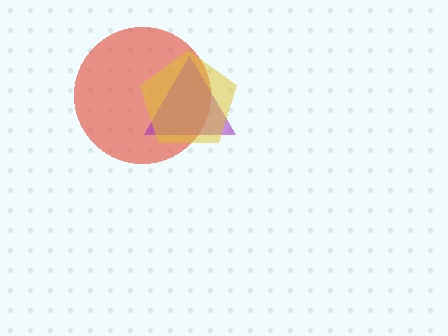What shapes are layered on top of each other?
The layered shapes are: a red circle, a purple triangle, a yellow pentagon.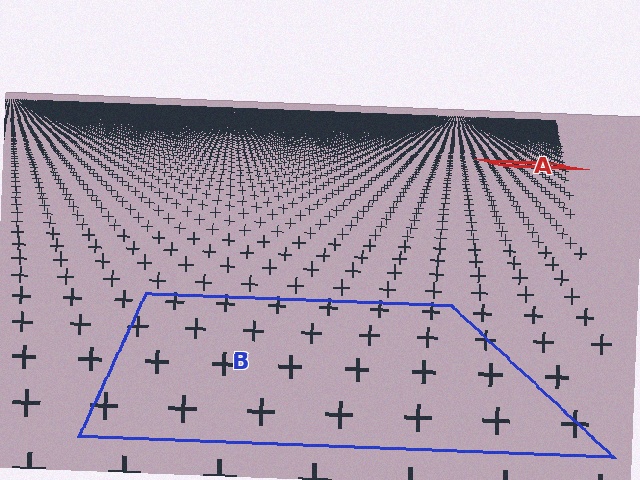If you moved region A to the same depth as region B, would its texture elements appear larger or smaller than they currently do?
They would appear larger. At a closer depth, the same texture elements are projected at a bigger on-screen size.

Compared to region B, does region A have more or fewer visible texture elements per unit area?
Region A has more texture elements per unit area — they are packed more densely because it is farther away.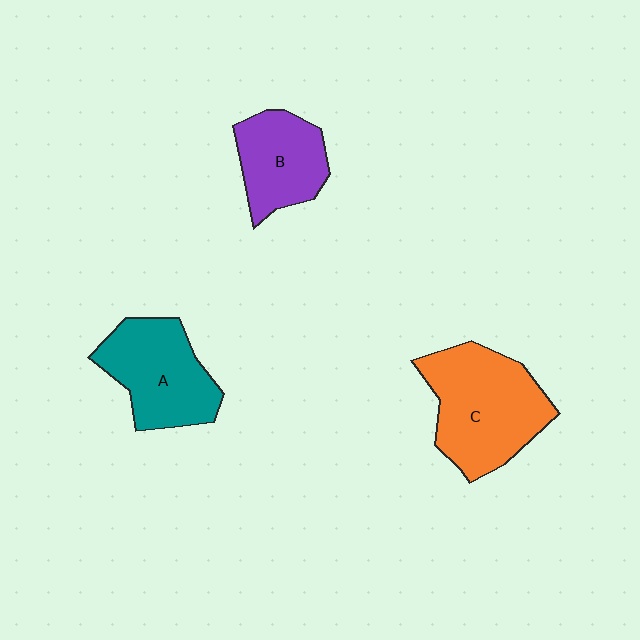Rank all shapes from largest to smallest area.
From largest to smallest: C (orange), A (teal), B (purple).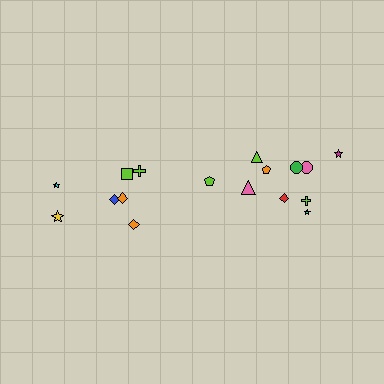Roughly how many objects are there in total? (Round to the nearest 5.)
Roughly 15 objects in total.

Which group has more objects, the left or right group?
The right group.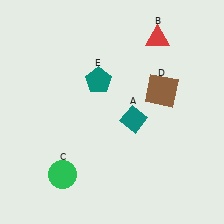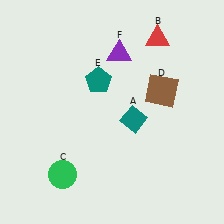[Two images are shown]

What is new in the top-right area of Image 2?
A purple triangle (F) was added in the top-right area of Image 2.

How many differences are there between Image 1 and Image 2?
There is 1 difference between the two images.